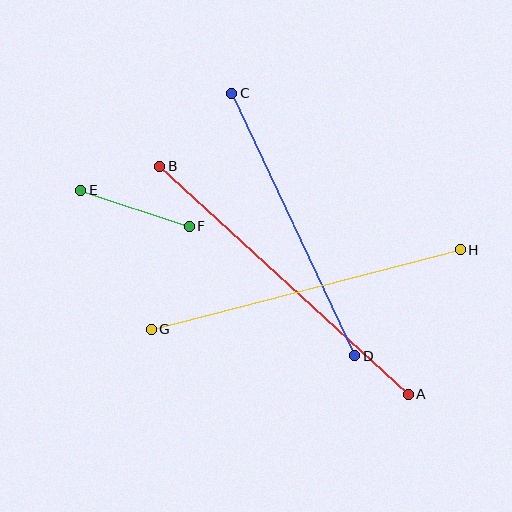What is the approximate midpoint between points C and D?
The midpoint is at approximately (293, 224) pixels.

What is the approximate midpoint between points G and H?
The midpoint is at approximately (306, 290) pixels.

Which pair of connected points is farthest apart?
Points A and B are farthest apart.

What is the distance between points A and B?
The distance is approximately 337 pixels.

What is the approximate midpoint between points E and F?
The midpoint is at approximately (135, 208) pixels.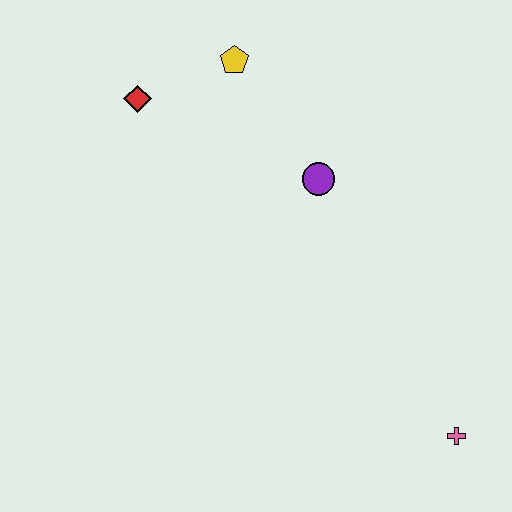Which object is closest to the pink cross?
The purple circle is closest to the pink cross.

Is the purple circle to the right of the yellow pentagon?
Yes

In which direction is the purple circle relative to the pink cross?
The purple circle is above the pink cross.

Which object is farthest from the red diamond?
The pink cross is farthest from the red diamond.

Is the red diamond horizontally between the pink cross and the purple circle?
No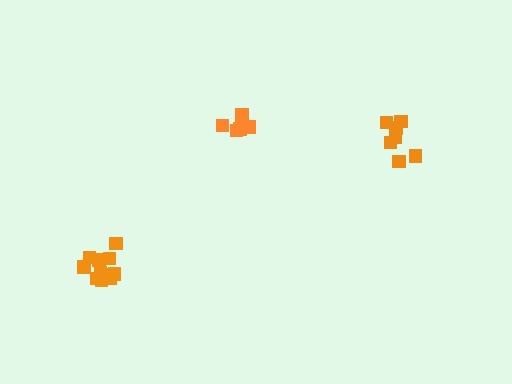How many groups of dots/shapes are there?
There are 3 groups.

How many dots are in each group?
Group 1: 8 dots, Group 2: 7 dots, Group 3: 11 dots (26 total).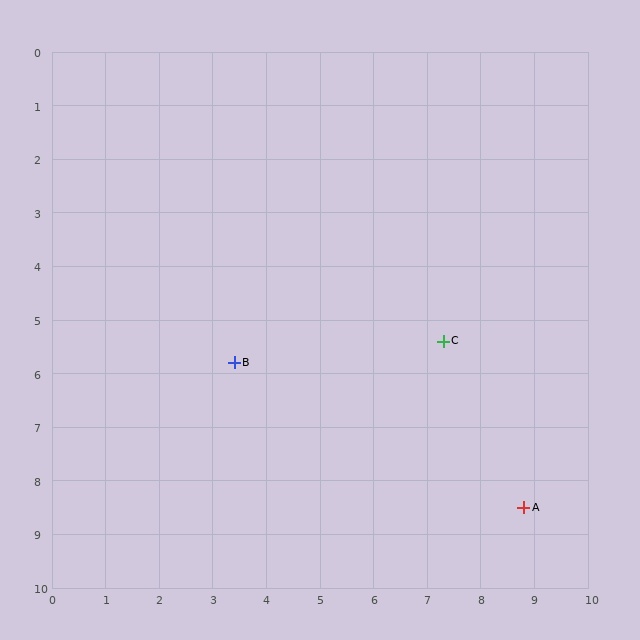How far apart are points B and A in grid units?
Points B and A are about 6.0 grid units apart.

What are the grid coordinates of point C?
Point C is at approximately (7.3, 5.4).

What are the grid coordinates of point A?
Point A is at approximately (8.8, 8.5).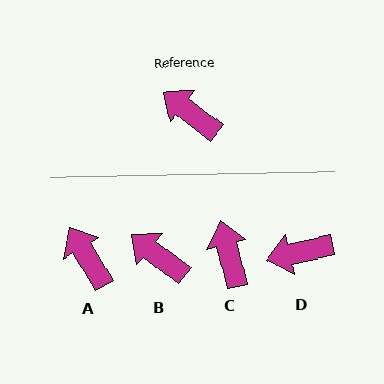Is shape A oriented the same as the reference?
No, it is off by about 21 degrees.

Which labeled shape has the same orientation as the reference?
B.